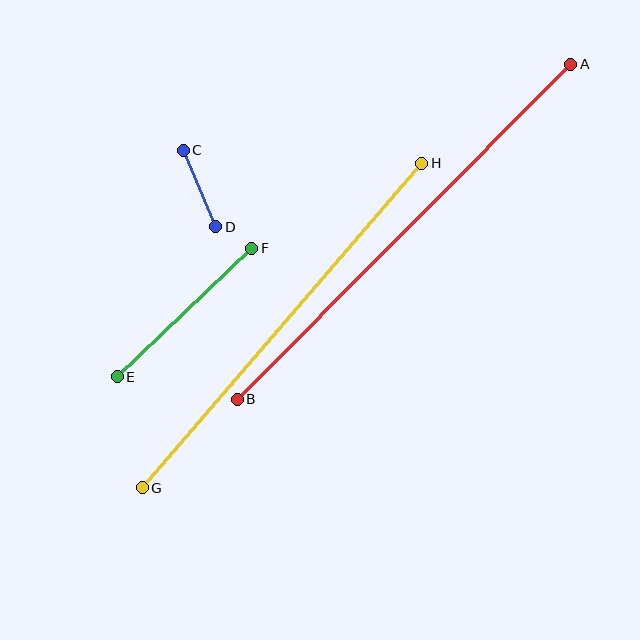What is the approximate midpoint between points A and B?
The midpoint is at approximately (404, 232) pixels.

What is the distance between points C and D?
The distance is approximately 83 pixels.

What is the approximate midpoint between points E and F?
The midpoint is at approximately (184, 312) pixels.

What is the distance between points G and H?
The distance is approximately 428 pixels.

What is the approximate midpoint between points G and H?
The midpoint is at approximately (282, 326) pixels.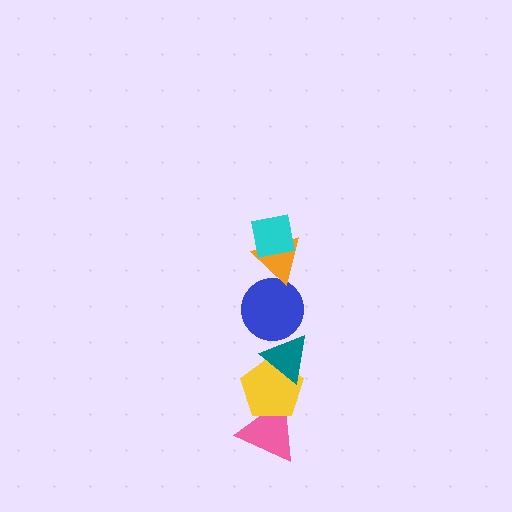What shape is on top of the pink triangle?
The yellow pentagon is on top of the pink triangle.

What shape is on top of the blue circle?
The orange triangle is on top of the blue circle.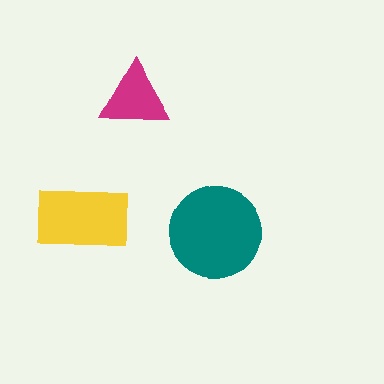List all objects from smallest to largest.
The magenta triangle, the yellow rectangle, the teal circle.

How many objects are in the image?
There are 3 objects in the image.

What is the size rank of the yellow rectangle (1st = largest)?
2nd.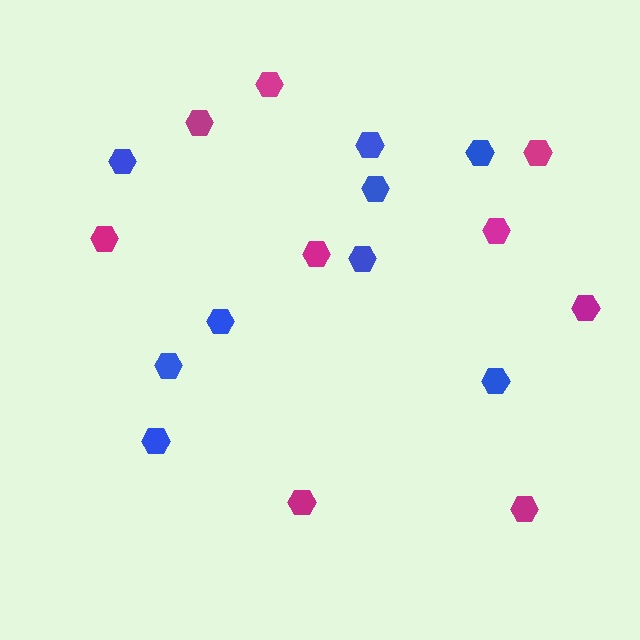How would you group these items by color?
There are 2 groups: one group of blue hexagons (9) and one group of magenta hexagons (9).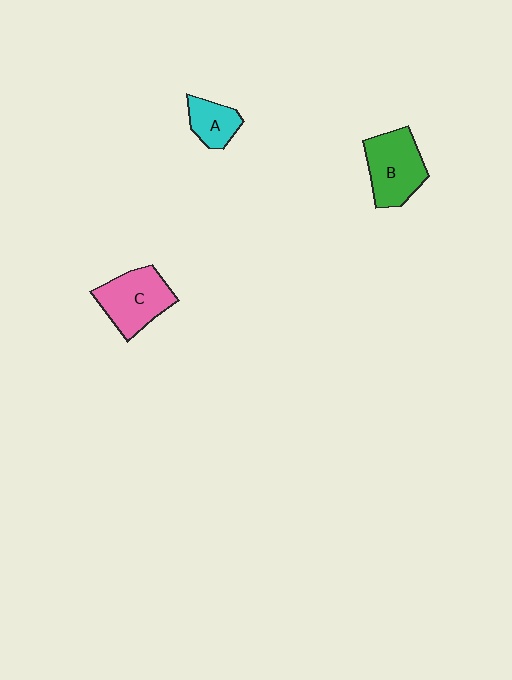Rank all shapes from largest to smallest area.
From largest to smallest: B (green), C (pink), A (cyan).